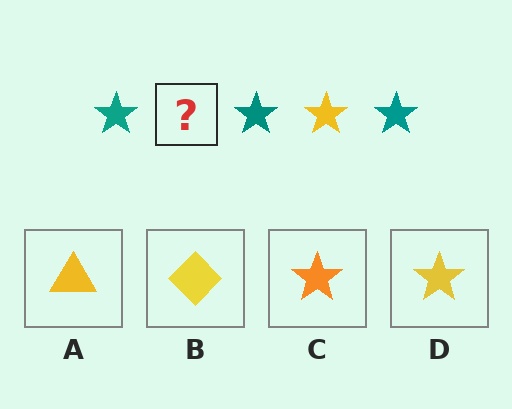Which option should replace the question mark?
Option D.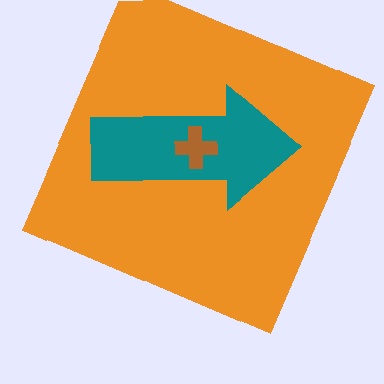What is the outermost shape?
The orange square.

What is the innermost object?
The brown cross.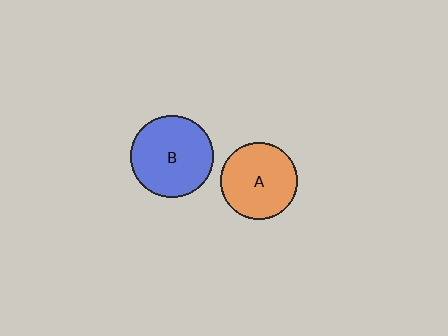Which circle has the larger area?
Circle B (blue).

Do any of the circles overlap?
No, none of the circles overlap.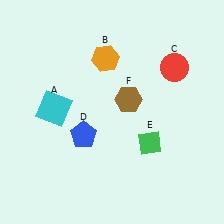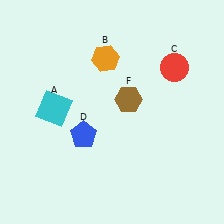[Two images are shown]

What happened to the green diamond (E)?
The green diamond (E) was removed in Image 2. It was in the bottom-right area of Image 1.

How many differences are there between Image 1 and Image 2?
There is 1 difference between the two images.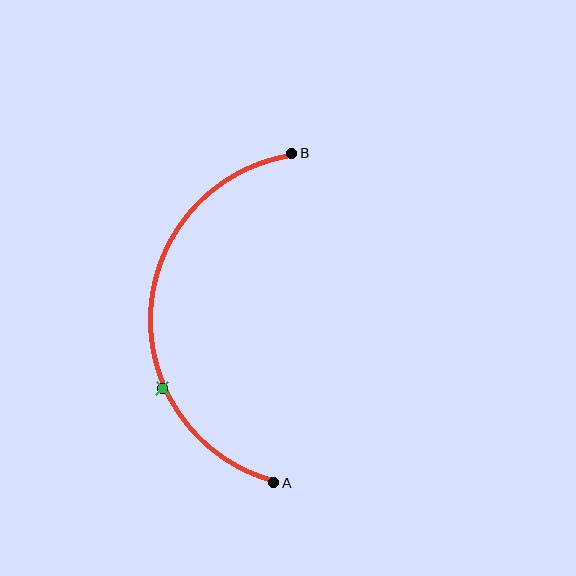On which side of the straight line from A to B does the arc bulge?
The arc bulges to the left of the straight line connecting A and B.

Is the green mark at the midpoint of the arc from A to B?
No. The green mark lies on the arc but is closer to endpoint A. The arc midpoint would be at the point on the curve equidistant along the arc from both A and B.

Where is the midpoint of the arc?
The arc midpoint is the point on the curve farthest from the straight line joining A and B. It sits to the left of that line.